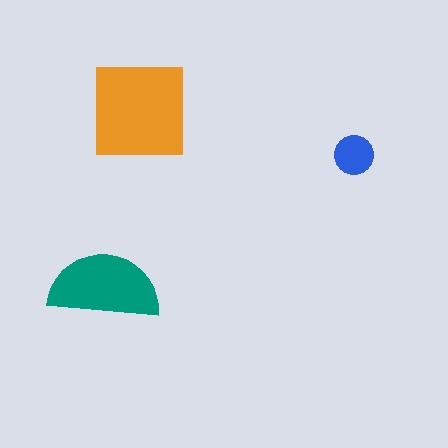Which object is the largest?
The orange square.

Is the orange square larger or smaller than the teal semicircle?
Larger.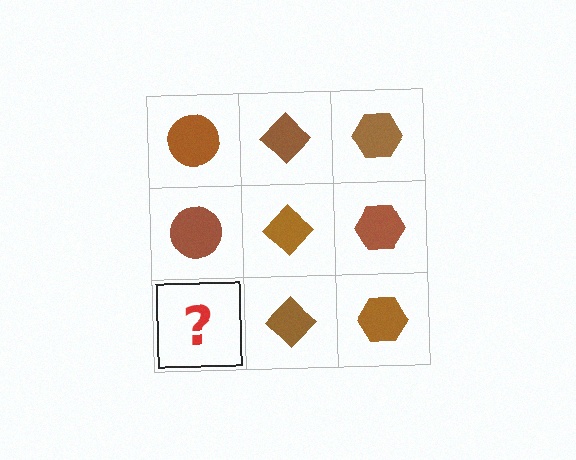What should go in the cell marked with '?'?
The missing cell should contain a brown circle.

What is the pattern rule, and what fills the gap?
The rule is that each column has a consistent shape. The gap should be filled with a brown circle.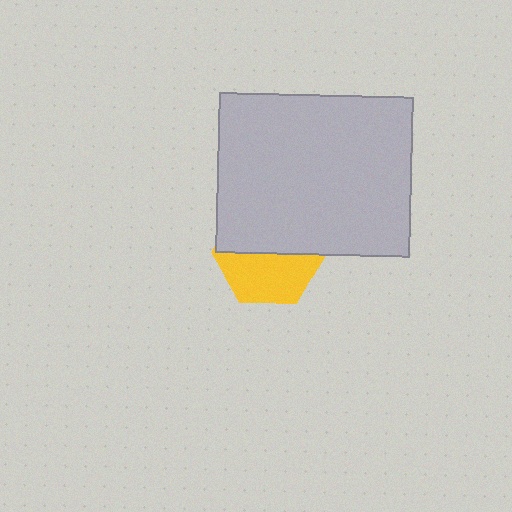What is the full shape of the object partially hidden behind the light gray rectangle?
The partially hidden object is a yellow hexagon.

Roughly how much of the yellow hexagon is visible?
About half of it is visible (roughly 50%).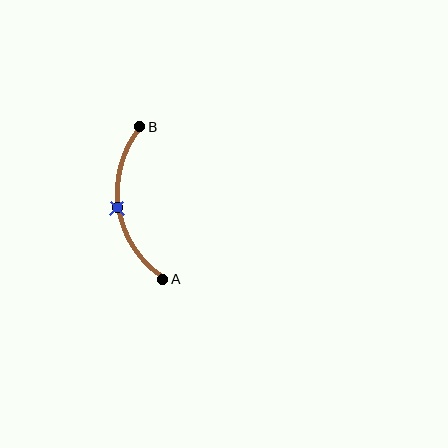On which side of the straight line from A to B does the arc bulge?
The arc bulges to the left of the straight line connecting A and B.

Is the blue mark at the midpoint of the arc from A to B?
Yes. The blue mark lies on the arc at equal arc-length from both A and B — it is the arc midpoint.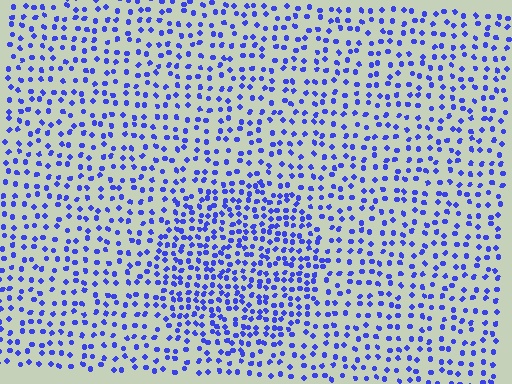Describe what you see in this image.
The image contains small blue elements arranged at two different densities. A circle-shaped region is visible where the elements are more densely packed than the surrounding area.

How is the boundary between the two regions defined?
The boundary is defined by a change in element density (approximately 1.8x ratio). All elements are the same color, size, and shape.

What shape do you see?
I see a circle.